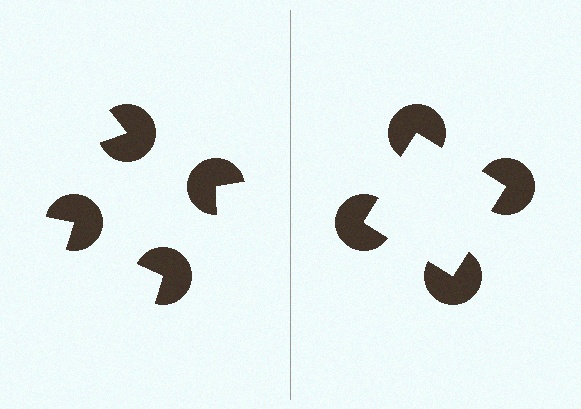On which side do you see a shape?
An illusory square appears on the right side. On the left side the wedge cuts are rotated, so no coherent shape forms.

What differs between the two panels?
The pac-man discs are positioned identically on both sides; only the wedge orientations differ. On the right they align to a square; on the left they are misaligned.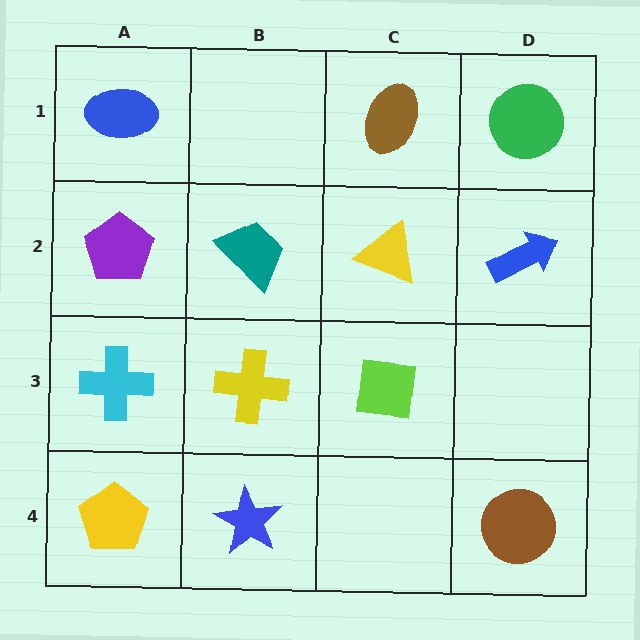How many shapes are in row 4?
3 shapes.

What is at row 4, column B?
A blue star.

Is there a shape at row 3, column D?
No, that cell is empty.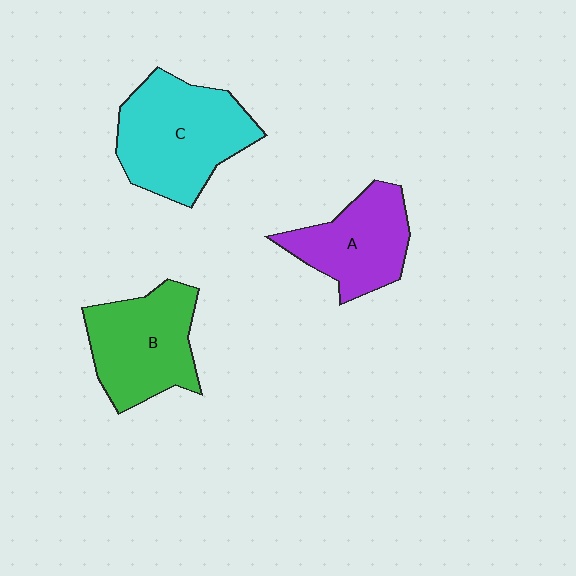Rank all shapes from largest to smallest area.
From largest to smallest: C (cyan), B (green), A (purple).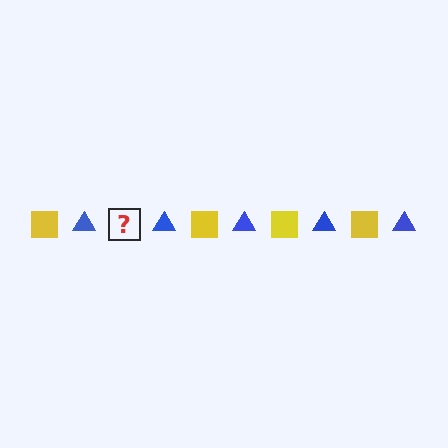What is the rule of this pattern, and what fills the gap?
The rule is that the pattern alternates between yellow square and blue triangle. The gap should be filled with a yellow square.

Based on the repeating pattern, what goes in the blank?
The blank should be a yellow square.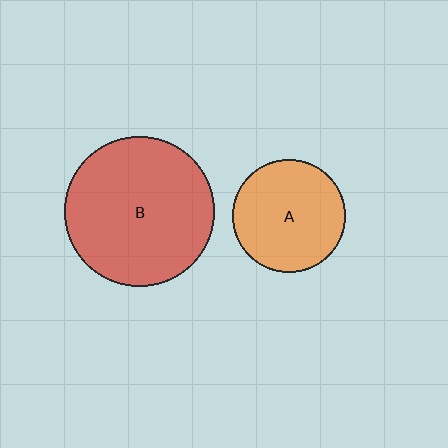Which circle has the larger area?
Circle B (red).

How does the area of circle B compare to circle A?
Approximately 1.7 times.